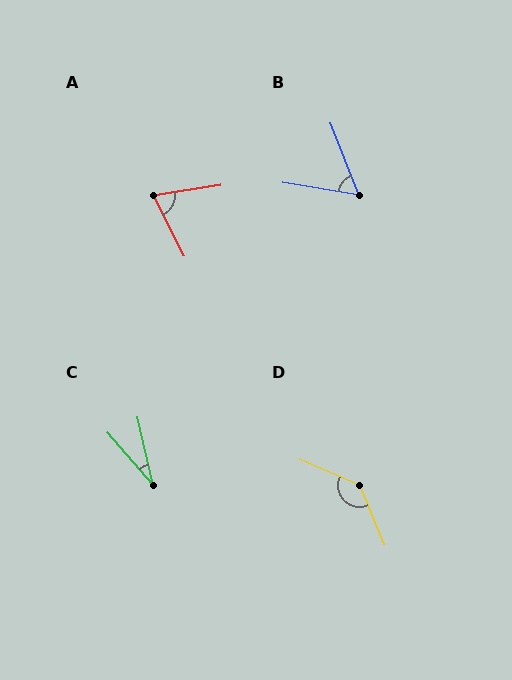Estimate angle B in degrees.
Approximately 60 degrees.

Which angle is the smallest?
C, at approximately 29 degrees.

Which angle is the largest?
D, at approximately 136 degrees.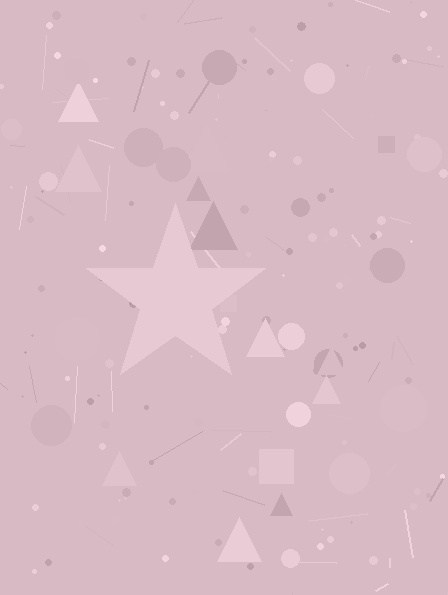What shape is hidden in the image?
A star is hidden in the image.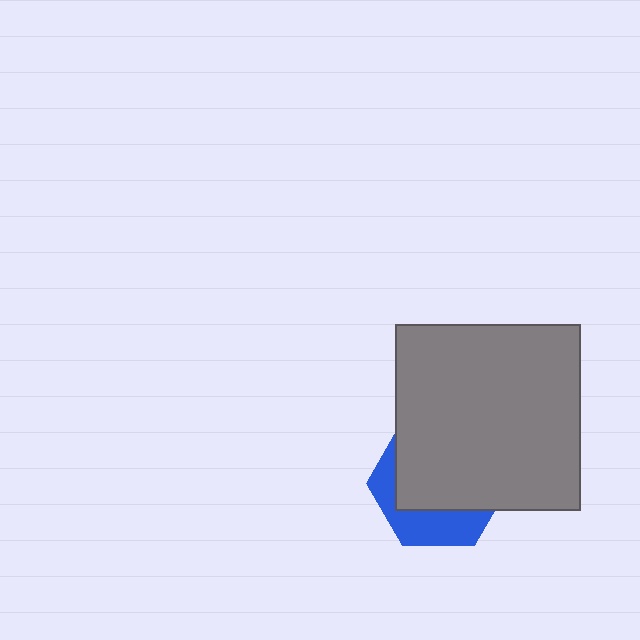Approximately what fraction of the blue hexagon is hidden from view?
Roughly 67% of the blue hexagon is hidden behind the gray square.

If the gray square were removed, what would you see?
You would see the complete blue hexagon.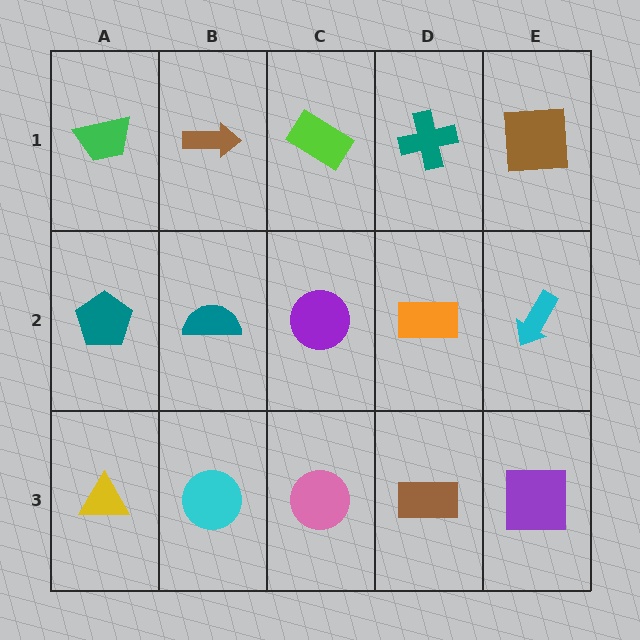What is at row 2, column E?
A cyan arrow.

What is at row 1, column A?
A green trapezoid.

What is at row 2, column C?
A purple circle.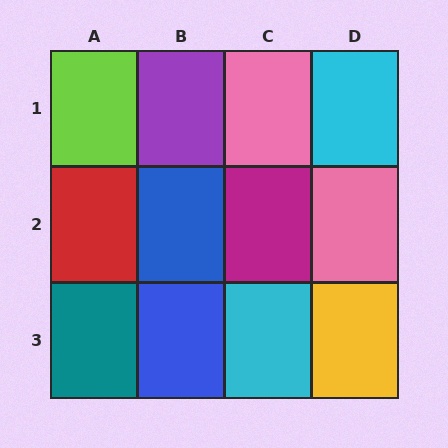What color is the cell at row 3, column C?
Cyan.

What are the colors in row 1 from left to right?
Lime, purple, pink, cyan.